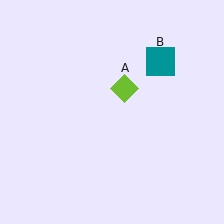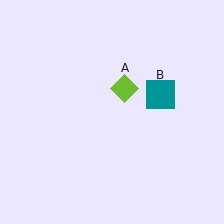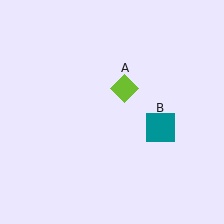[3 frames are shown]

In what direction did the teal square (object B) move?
The teal square (object B) moved down.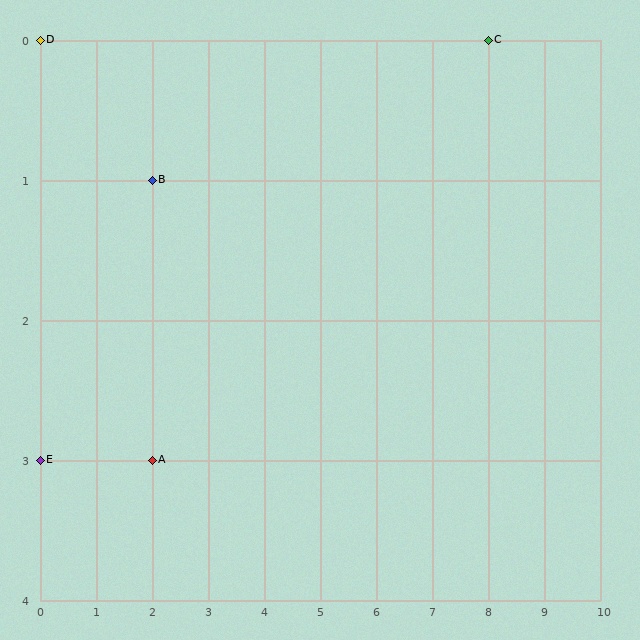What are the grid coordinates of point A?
Point A is at grid coordinates (2, 3).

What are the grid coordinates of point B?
Point B is at grid coordinates (2, 1).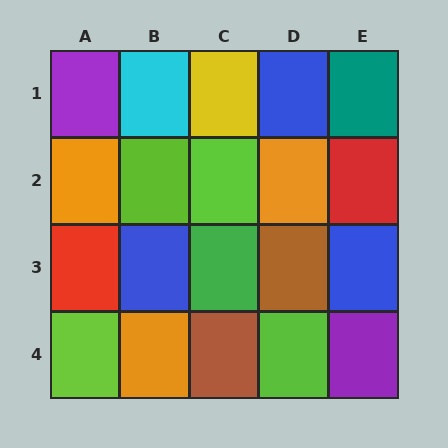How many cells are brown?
2 cells are brown.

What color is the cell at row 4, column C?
Brown.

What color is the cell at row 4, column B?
Orange.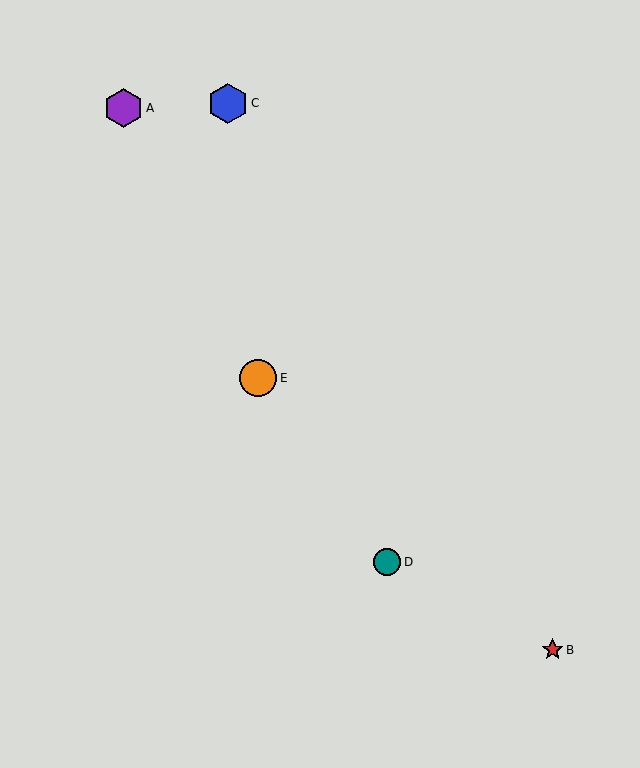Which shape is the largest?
The blue hexagon (labeled C) is the largest.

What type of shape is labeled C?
Shape C is a blue hexagon.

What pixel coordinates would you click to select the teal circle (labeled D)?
Click at (387, 562) to select the teal circle D.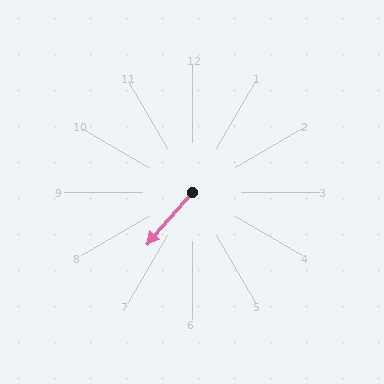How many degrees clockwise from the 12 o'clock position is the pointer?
Approximately 221 degrees.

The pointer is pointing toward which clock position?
Roughly 7 o'clock.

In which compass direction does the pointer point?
Southwest.